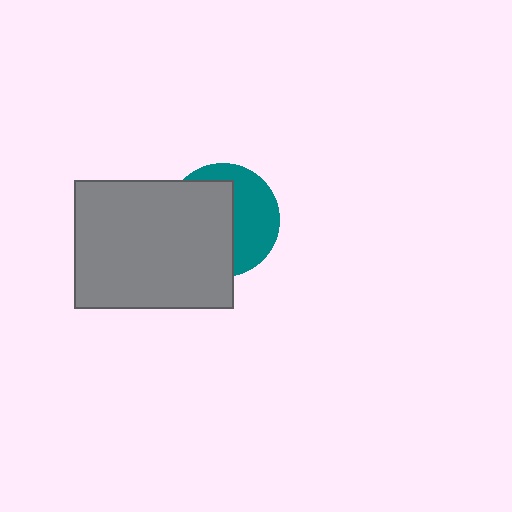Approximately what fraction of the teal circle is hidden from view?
Roughly 56% of the teal circle is hidden behind the gray rectangle.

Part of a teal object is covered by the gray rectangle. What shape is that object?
It is a circle.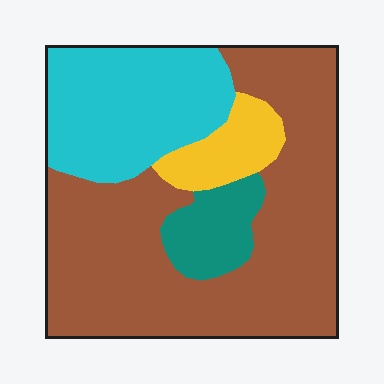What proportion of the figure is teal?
Teal covers roughly 10% of the figure.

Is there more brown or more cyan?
Brown.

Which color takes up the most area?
Brown, at roughly 60%.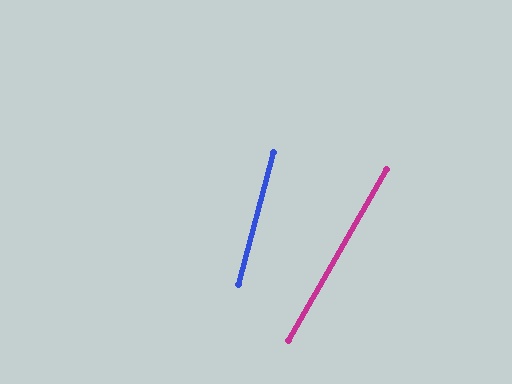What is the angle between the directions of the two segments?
Approximately 15 degrees.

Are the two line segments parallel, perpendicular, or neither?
Neither parallel nor perpendicular — they differ by about 15°.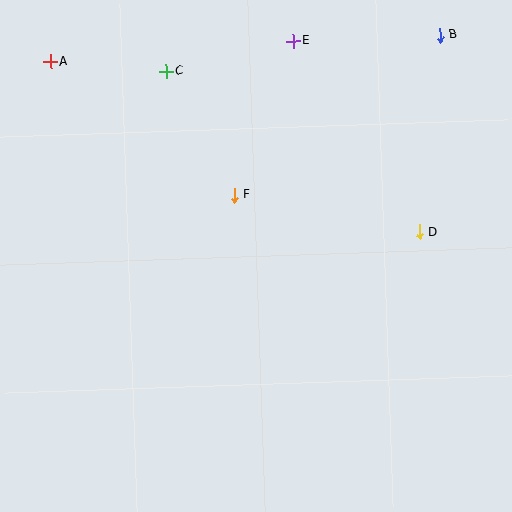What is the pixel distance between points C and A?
The distance between C and A is 116 pixels.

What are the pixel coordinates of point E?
Point E is at (293, 41).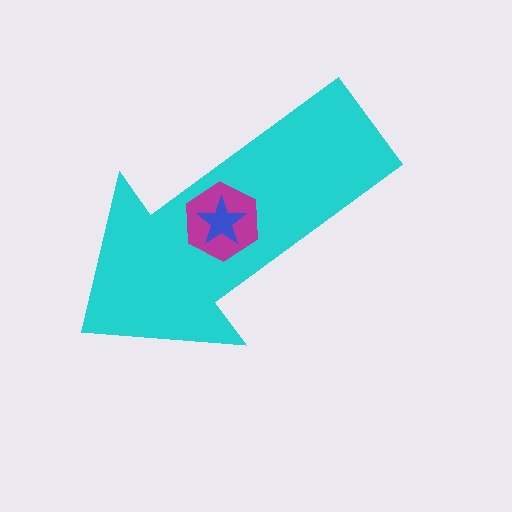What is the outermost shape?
The cyan arrow.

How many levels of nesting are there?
3.